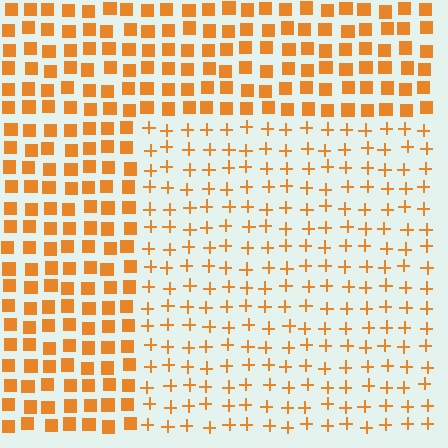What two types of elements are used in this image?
The image uses plus signs inside the rectangle region and squares outside it.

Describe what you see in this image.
The image is filled with small orange elements arranged in a uniform grid. A rectangle-shaped region contains plus signs, while the surrounding area contains squares. The boundary is defined purely by the change in element shape.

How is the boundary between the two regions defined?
The boundary is defined by a change in element shape: plus signs inside vs. squares outside. All elements share the same color and spacing.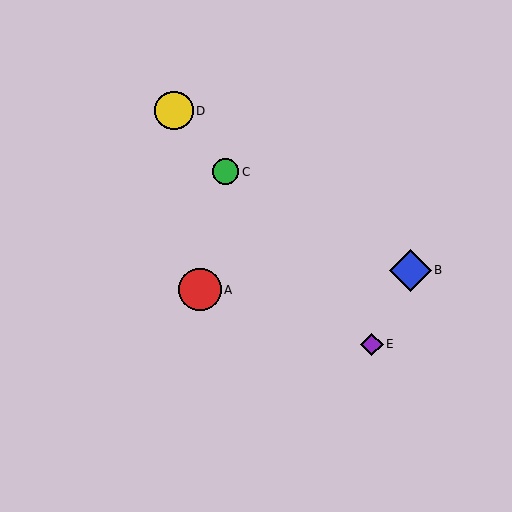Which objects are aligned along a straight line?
Objects C, D, E are aligned along a straight line.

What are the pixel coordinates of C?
Object C is at (225, 172).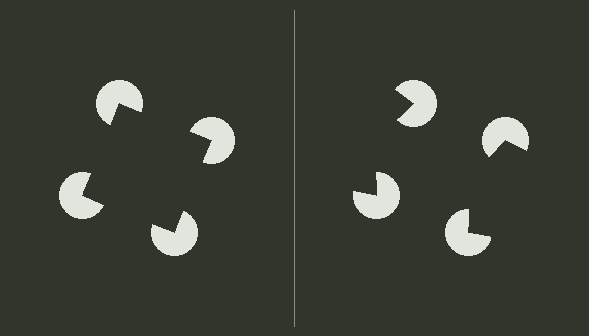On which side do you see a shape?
An illusory square appears on the left side. On the right side the wedge cuts are rotated, so no coherent shape forms.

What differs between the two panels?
The pac-man discs are positioned identically on both sides; only the wedge orientations differ. On the left they align to a square; on the right they are misaligned.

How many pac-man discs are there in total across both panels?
8 — 4 on each side.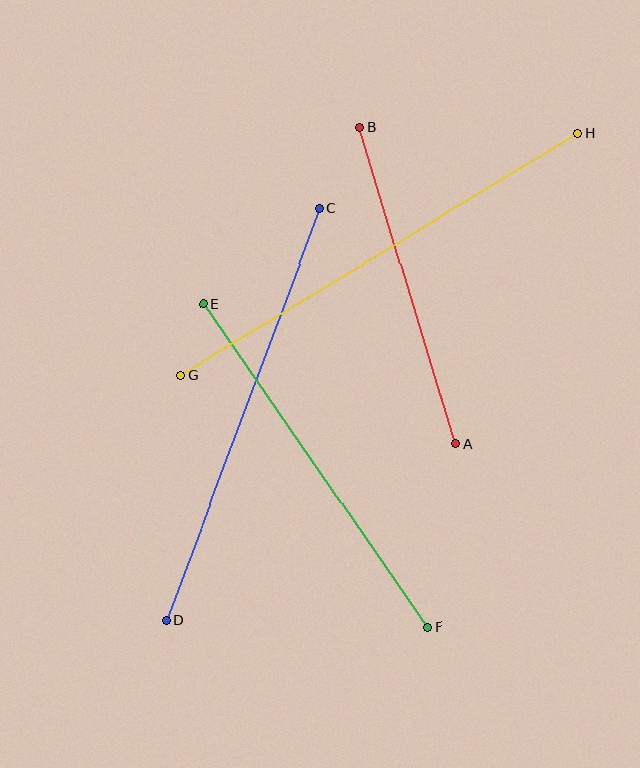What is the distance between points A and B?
The distance is approximately 331 pixels.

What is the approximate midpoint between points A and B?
The midpoint is at approximately (408, 286) pixels.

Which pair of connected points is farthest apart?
Points G and H are farthest apart.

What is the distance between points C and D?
The distance is approximately 439 pixels.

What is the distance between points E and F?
The distance is approximately 393 pixels.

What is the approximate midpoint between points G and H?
The midpoint is at approximately (379, 254) pixels.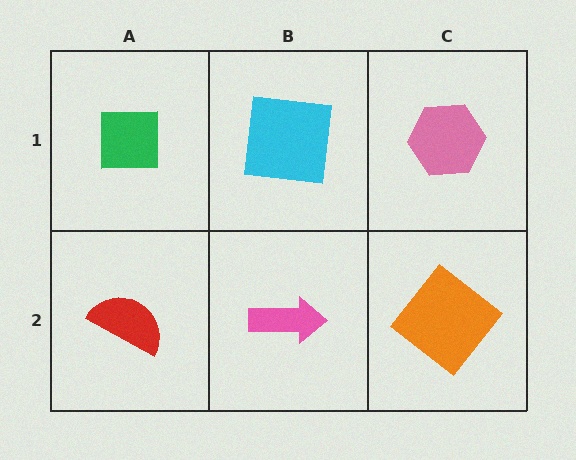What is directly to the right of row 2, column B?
An orange diamond.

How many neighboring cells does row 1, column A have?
2.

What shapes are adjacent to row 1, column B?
A pink arrow (row 2, column B), a green square (row 1, column A), a pink hexagon (row 1, column C).